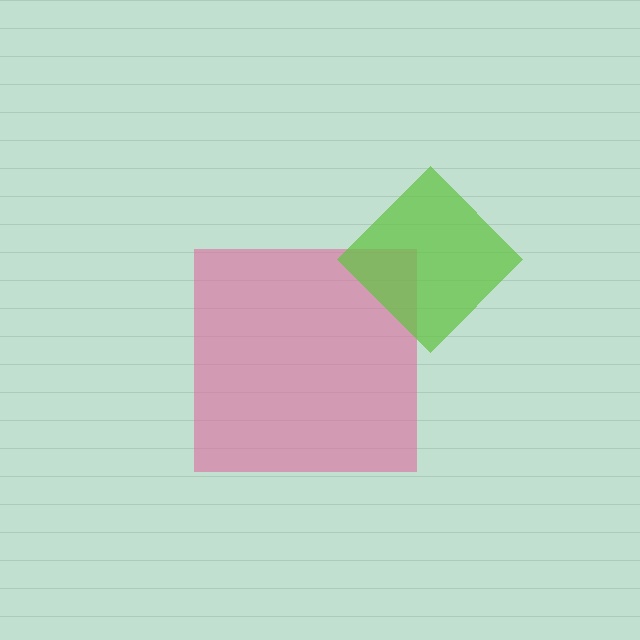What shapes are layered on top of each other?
The layered shapes are: a pink square, a lime diamond.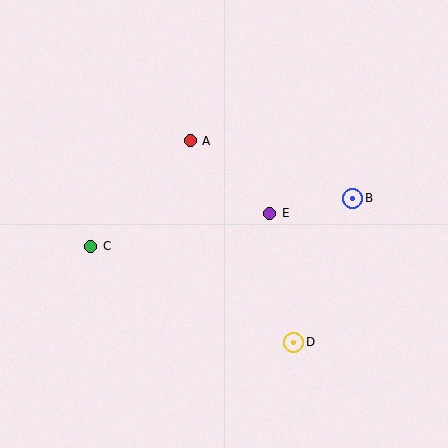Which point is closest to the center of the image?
Point E at (270, 213) is closest to the center.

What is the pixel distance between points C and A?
The distance between C and A is 145 pixels.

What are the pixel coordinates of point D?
Point D is at (294, 342).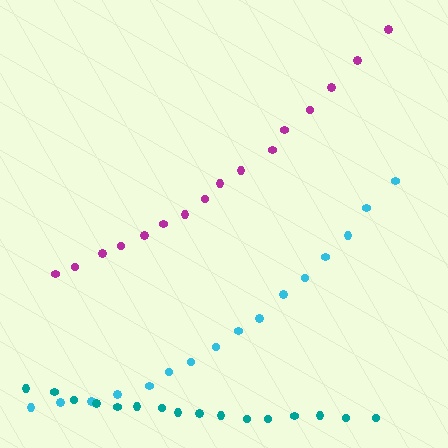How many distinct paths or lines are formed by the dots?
There are 3 distinct paths.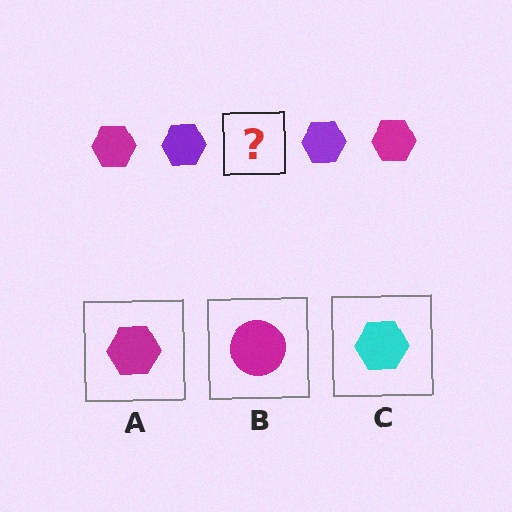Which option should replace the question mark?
Option A.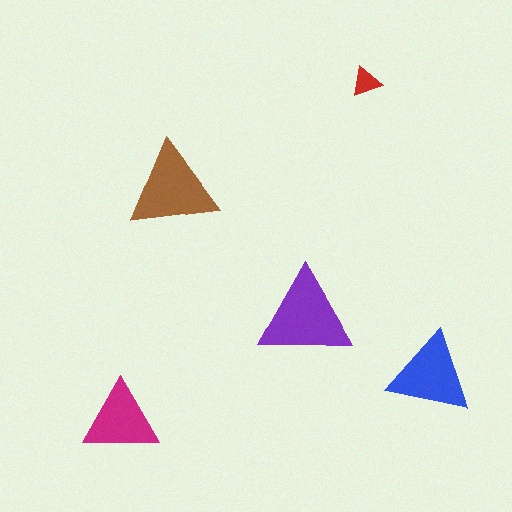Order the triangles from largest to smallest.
the purple one, the brown one, the blue one, the magenta one, the red one.